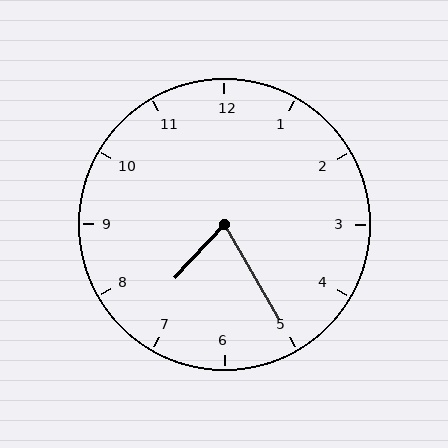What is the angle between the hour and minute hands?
Approximately 72 degrees.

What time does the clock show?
7:25.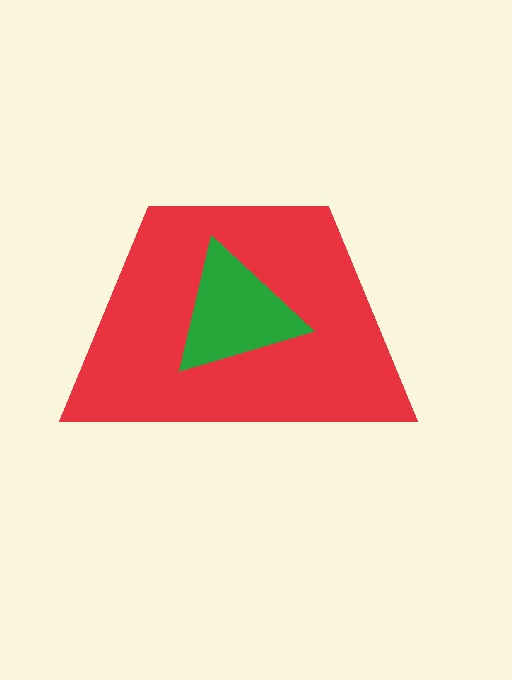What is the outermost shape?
The red trapezoid.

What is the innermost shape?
The green triangle.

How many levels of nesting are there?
2.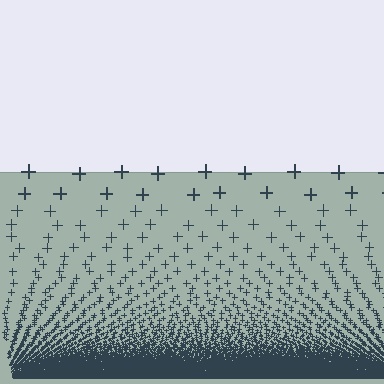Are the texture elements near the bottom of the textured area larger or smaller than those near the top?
Smaller. The gradient is inverted — elements near the bottom are smaller and denser.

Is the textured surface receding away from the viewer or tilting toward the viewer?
The surface appears to tilt toward the viewer. Texture elements get larger and sparser toward the top.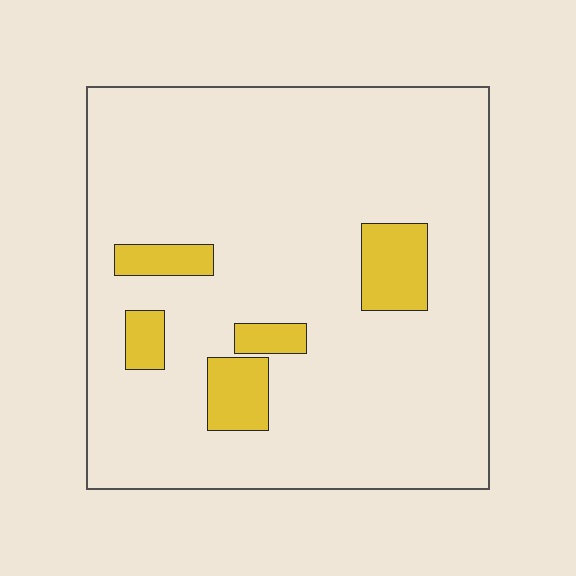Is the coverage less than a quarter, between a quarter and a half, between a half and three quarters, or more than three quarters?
Less than a quarter.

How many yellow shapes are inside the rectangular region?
5.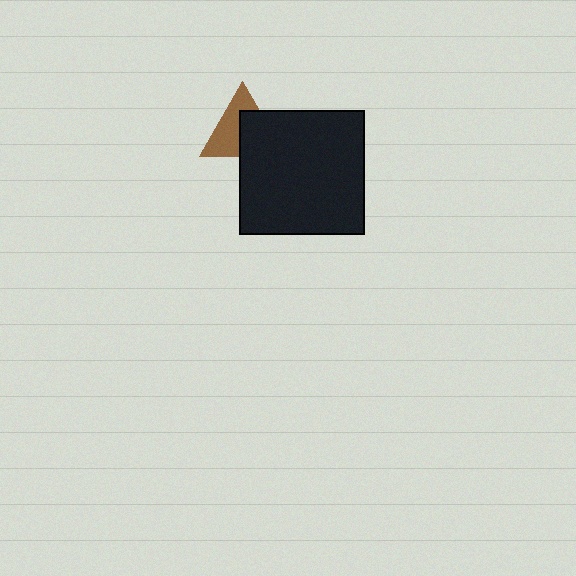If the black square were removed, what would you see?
You would see the complete brown triangle.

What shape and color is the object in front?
The object in front is a black square.